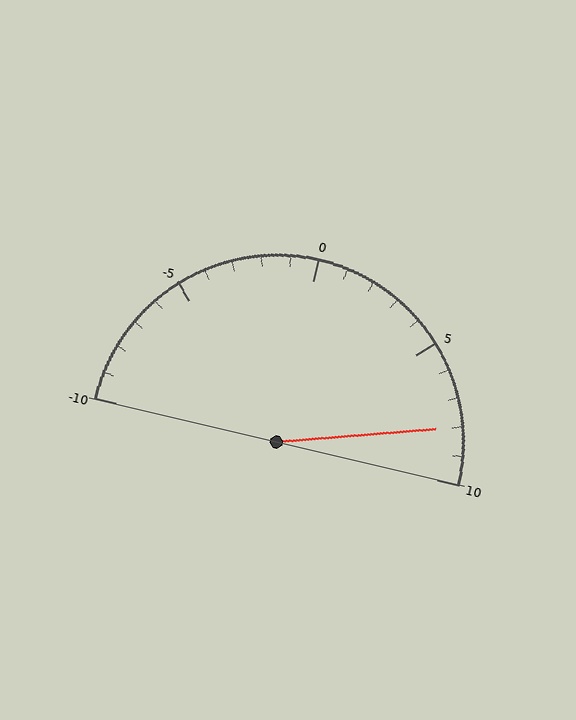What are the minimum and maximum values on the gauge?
The gauge ranges from -10 to 10.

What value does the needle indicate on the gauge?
The needle indicates approximately 8.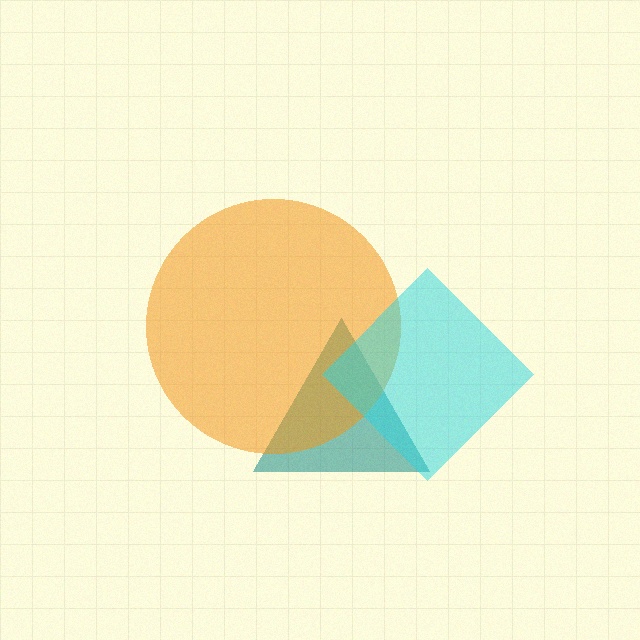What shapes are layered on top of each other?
The layered shapes are: a teal triangle, an orange circle, a cyan diamond.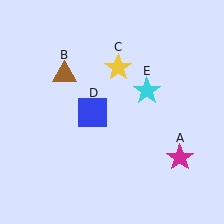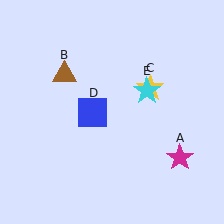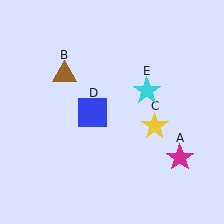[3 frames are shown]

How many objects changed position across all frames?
1 object changed position: yellow star (object C).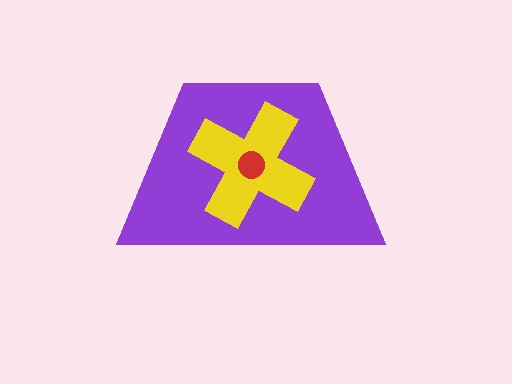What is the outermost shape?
The purple trapezoid.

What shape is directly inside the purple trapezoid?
The yellow cross.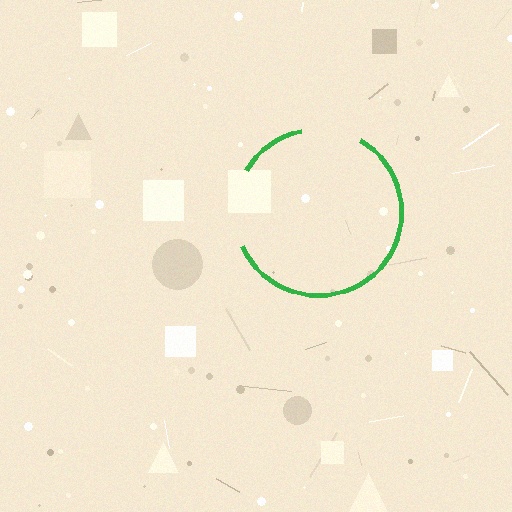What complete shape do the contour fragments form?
The contour fragments form a circle.